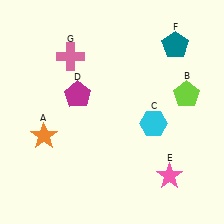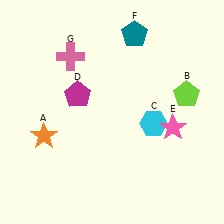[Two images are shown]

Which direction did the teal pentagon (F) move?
The teal pentagon (F) moved left.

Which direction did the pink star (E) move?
The pink star (E) moved up.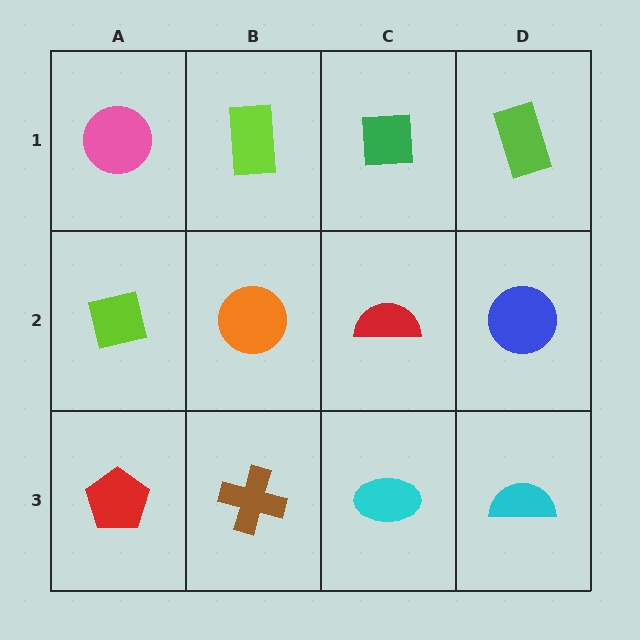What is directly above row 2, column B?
A lime rectangle.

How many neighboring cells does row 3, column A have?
2.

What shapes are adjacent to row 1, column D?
A blue circle (row 2, column D), a green square (row 1, column C).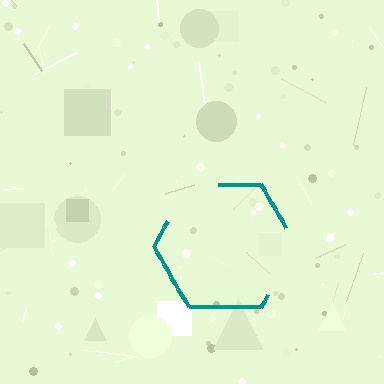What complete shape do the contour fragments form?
The contour fragments form a hexagon.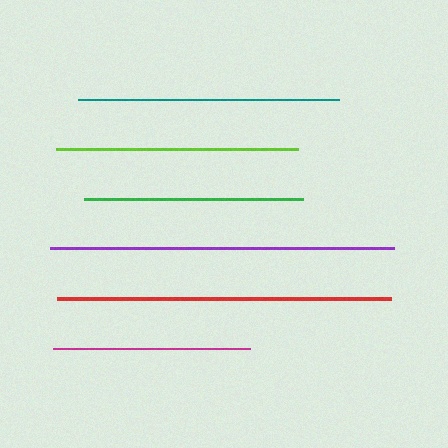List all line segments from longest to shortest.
From longest to shortest: purple, red, teal, lime, green, magenta.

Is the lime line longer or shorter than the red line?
The red line is longer than the lime line.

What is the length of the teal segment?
The teal segment is approximately 261 pixels long.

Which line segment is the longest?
The purple line is the longest at approximately 344 pixels.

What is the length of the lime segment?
The lime segment is approximately 242 pixels long.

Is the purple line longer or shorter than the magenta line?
The purple line is longer than the magenta line.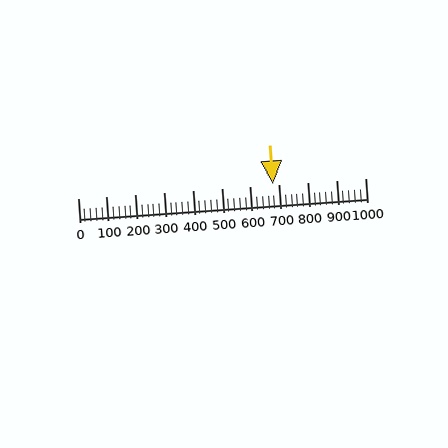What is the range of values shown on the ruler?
The ruler shows values from 0 to 1000.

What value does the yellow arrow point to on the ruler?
The yellow arrow points to approximately 678.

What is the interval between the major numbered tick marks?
The major tick marks are spaced 100 units apart.